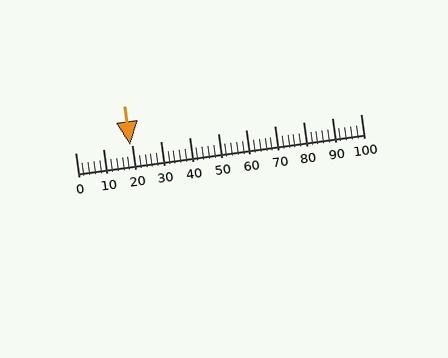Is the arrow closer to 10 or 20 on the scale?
The arrow is closer to 20.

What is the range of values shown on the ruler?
The ruler shows values from 0 to 100.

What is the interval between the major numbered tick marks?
The major tick marks are spaced 10 units apart.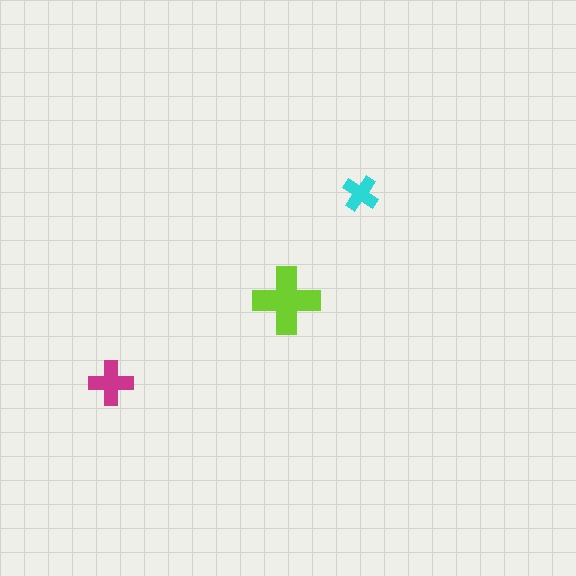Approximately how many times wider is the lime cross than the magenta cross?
About 1.5 times wider.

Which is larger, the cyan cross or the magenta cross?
The magenta one.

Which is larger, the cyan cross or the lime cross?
The lime one.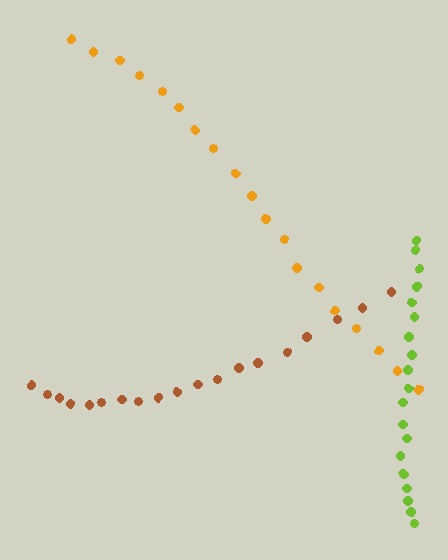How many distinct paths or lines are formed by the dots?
There are 3 distinct paths.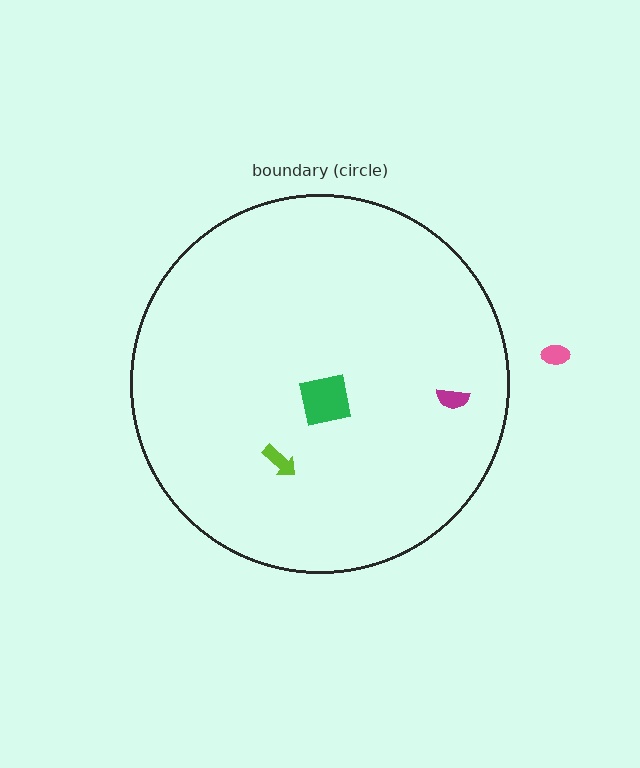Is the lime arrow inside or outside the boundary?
Inside.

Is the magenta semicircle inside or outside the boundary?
Inside.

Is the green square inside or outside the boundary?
Inside.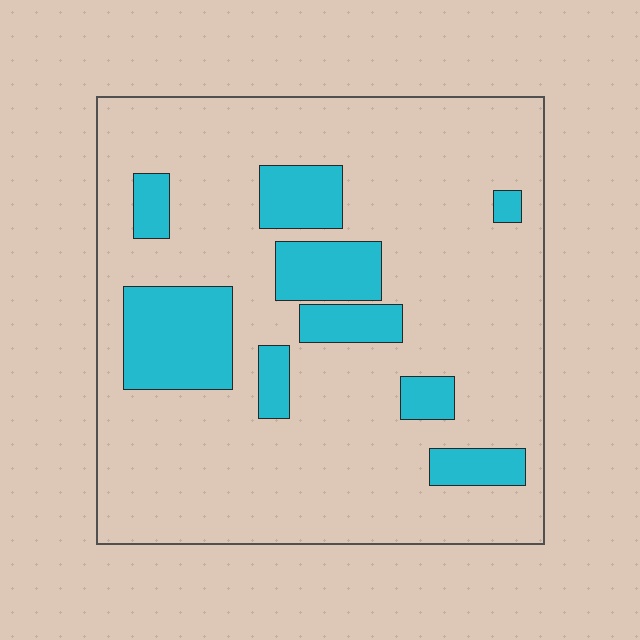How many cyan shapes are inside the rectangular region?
9.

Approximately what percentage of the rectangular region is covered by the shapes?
Approximately 20%.